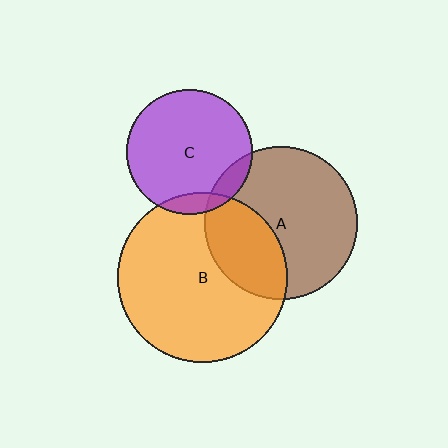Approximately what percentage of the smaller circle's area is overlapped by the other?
Approximately 10%.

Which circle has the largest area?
Circle B (orange).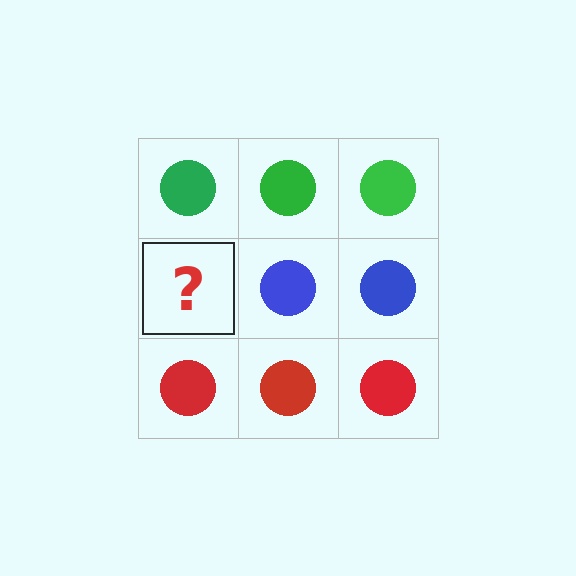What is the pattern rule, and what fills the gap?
The rule is that each row has a consistent color. The gap should be filled with a blue circle.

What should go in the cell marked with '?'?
The missing cell should contain a blue circle.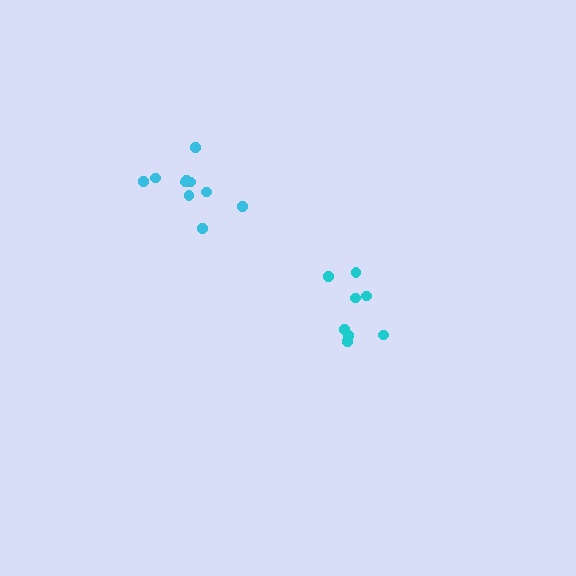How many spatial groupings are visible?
There are 2 spatial groupings.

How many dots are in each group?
Group 1: 8 dots, Group 2: 10 dots (18 total).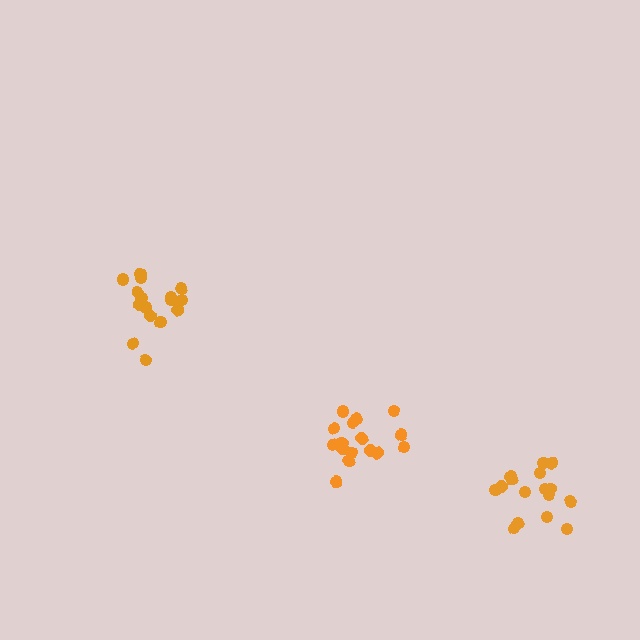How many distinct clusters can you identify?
There are 3 distinct clusters.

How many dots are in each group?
Group 1: 16 dots, Group 2: 17 dots, Group 3: 16 dots (49 total).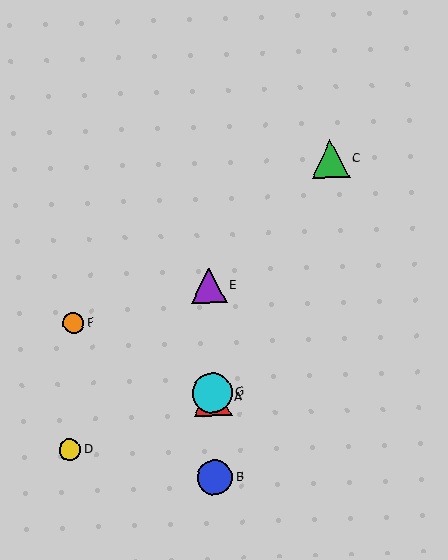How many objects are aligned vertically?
4 objects (A, B, E, G) are aligned vertically.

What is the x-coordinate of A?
Object A is at x≈212.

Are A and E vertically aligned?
Yes, both are at x≈212.